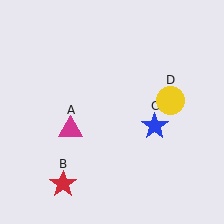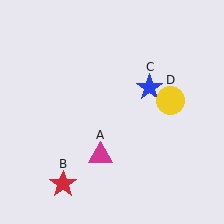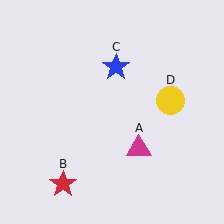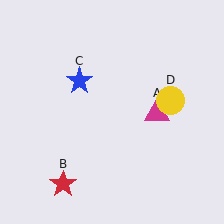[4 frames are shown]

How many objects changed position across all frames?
2 objects changed position: magenta triangle (object A), blue star (object C).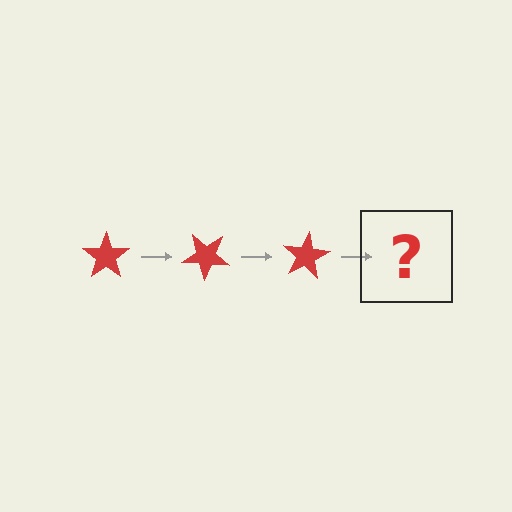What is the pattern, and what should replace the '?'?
The pattern is that the star rotates 40 degrees each step. The '?' should be a red star rotated 120 degrees.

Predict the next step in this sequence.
The next step is a red star rotated 120 degrees.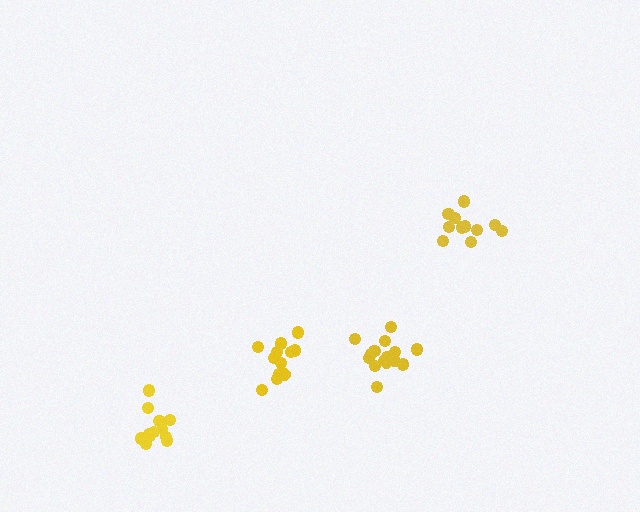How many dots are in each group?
Group 1: 11 dots, Group 2: 15 dots, Group 3: 12 dots, Group 4: 12 dots (50 total).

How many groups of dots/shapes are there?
There are 4 groups.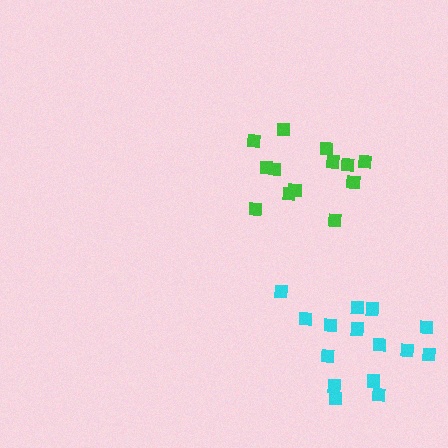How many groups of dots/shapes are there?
There are 2 groups.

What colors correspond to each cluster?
The clusters are colored: green, cyan.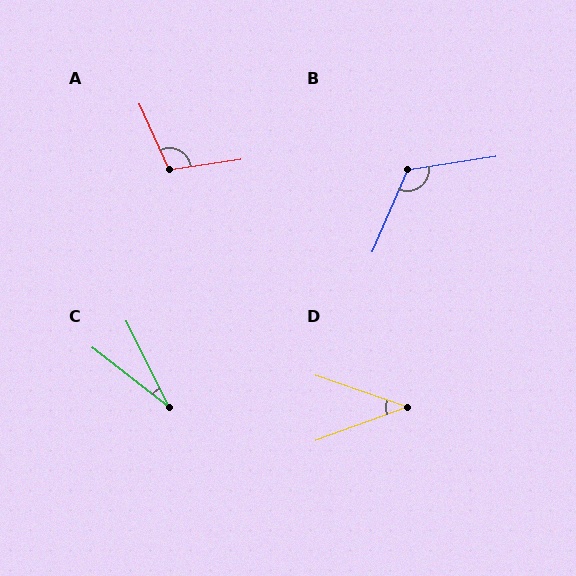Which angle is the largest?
B, at approximately 122 degrees.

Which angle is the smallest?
C, at approximately 26 degrees.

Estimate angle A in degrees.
Approximately 106 degrees.